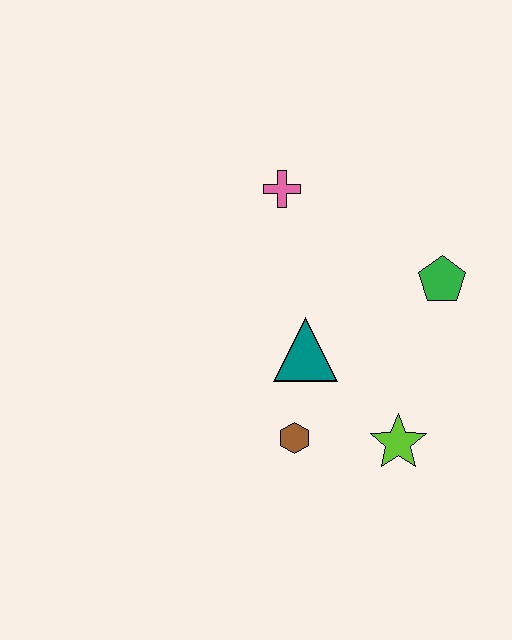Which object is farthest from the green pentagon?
The brown hexagon is farthest from the green pentagon.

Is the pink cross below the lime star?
No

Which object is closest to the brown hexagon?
The teal triangle is closest to the brown hexagon.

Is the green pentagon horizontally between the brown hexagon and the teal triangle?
No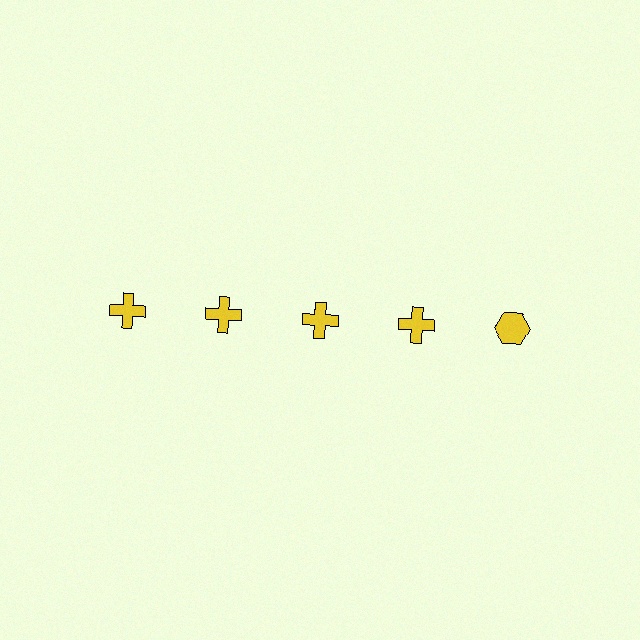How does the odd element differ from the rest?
It has a different shape: hexagon instead of cross.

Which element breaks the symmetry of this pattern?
The yellow hexagon in the top row, rightmost column breaks the symmetry. All other shapes are yellow crosses.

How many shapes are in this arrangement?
There are 5 shapes arranged in a grid pattern.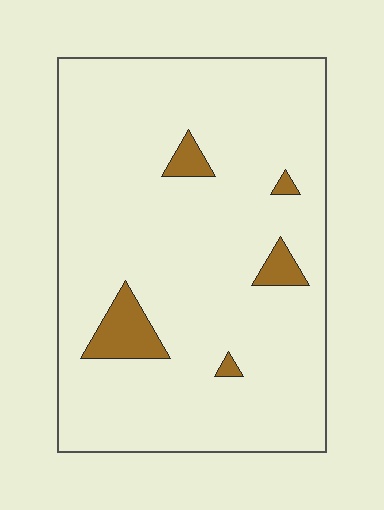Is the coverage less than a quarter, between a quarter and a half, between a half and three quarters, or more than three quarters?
Less than a quarter.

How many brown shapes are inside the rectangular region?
5.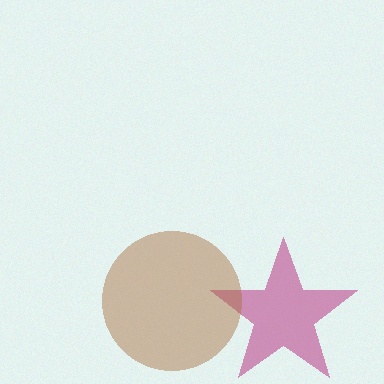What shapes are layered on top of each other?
The layered shapes are: a magenta star, a brown circle.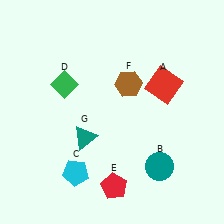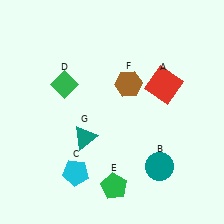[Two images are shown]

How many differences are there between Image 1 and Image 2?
There is 1 difference between the two images.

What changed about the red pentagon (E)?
In Image 1, E is red. In Image 2, it changed to green.